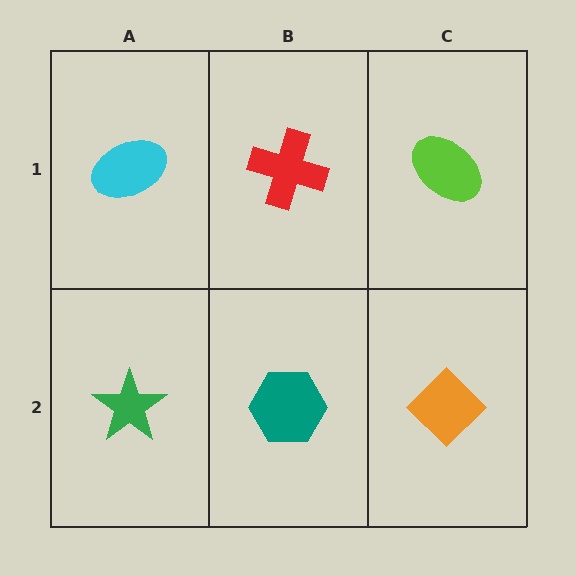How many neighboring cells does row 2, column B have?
3.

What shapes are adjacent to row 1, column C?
An orange diamond (row 2, column C), a red cross (row 1, column B).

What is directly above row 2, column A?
A cyan ellipse.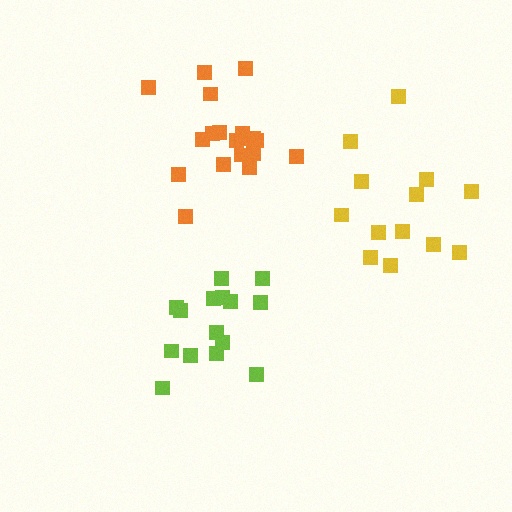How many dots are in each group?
Group 1: 13 dots, Group 2: 19 dots, Group 3: 15 dots (47 total).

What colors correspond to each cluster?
The clusters are colored: yellow, orange, lime.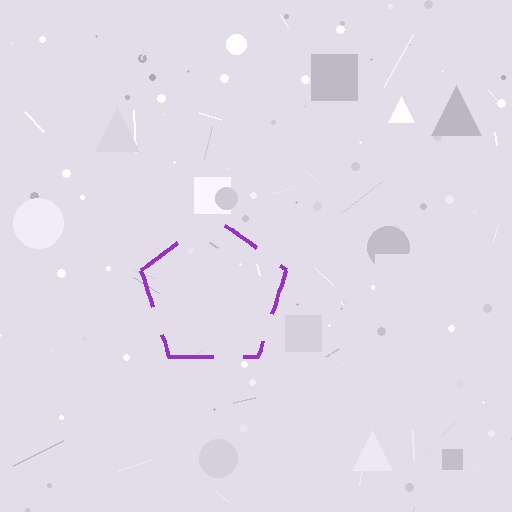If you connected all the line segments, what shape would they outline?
They would outline a pentagon.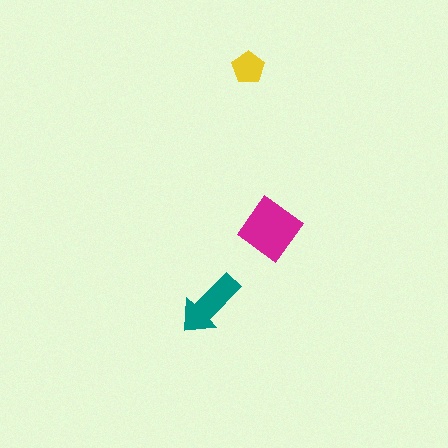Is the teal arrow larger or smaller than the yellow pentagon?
Larger.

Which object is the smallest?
The yellow pentagon.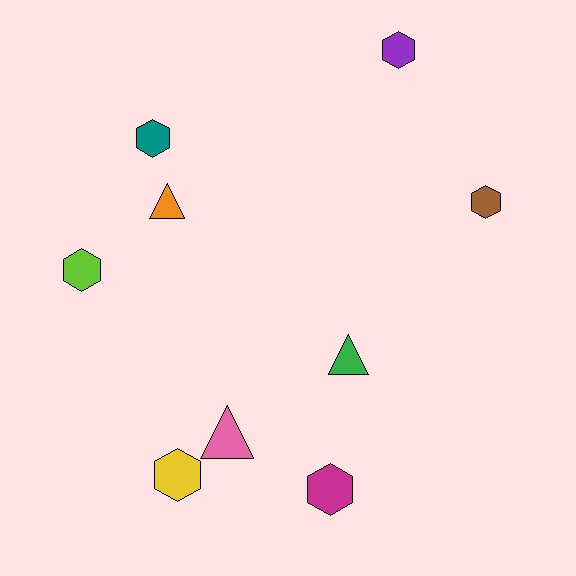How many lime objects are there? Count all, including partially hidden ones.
There is 1 lime object.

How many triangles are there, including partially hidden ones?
There are 3 triangles.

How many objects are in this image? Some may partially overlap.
There are 9 objects.